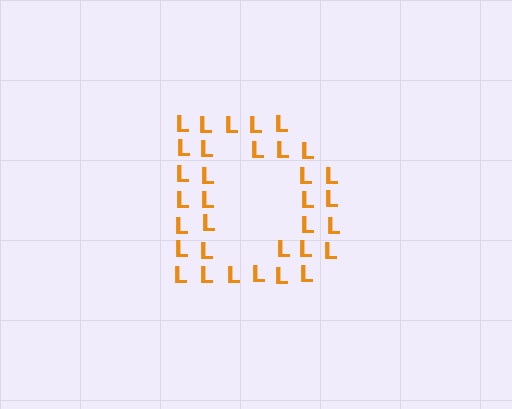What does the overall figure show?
The overall figure shows the letter D.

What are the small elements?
The small elements are letter L's.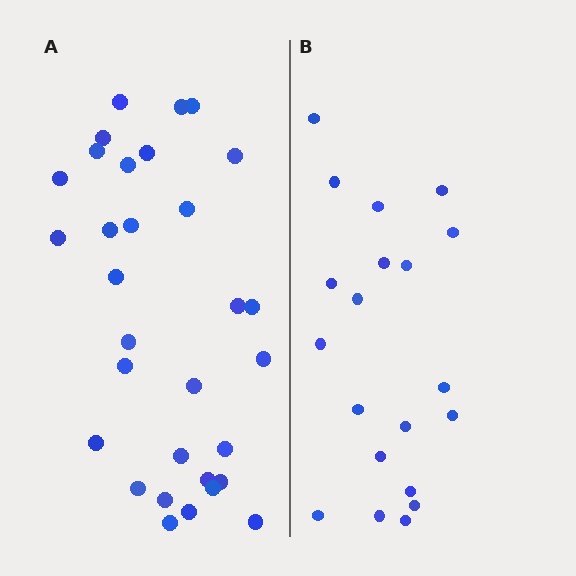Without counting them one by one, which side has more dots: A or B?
Region A (the left region) has more dots.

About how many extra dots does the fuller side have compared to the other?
Region A has roughly 12 or so more dots than region B.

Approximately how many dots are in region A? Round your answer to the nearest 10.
About 30 dots. (The exact count is 31, which rounds to 30.)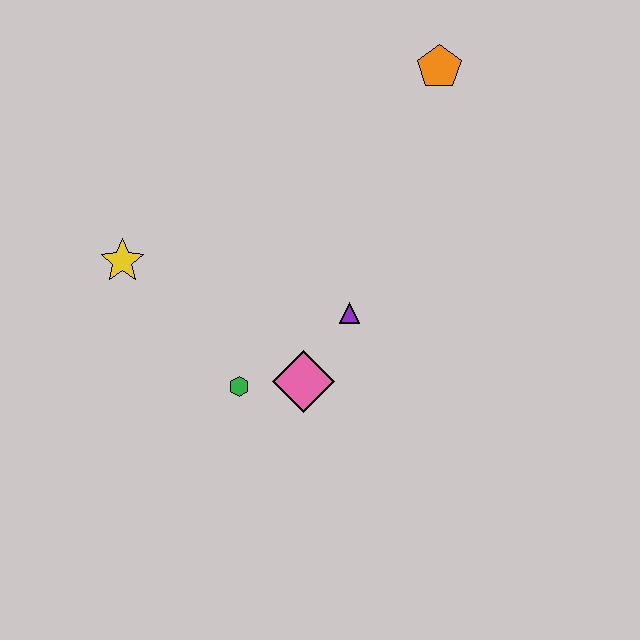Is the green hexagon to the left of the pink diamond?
Yes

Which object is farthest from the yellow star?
The orange pentagon is farthest from the yellow star.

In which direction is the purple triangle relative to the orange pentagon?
The purple triangle is below the orange pentagon.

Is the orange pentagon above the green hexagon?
Yes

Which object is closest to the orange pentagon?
The purple triangle is closest to the orange pentagon.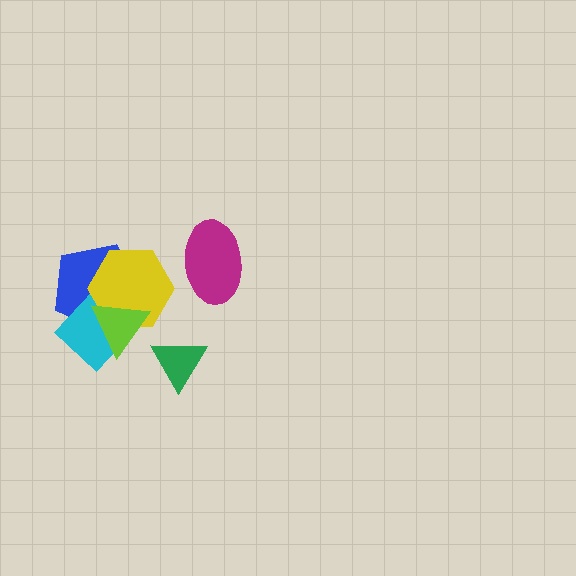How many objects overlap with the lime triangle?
3 objects overlap with the lime triangle.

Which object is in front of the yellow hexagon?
The lime triangle is in front of the yellow hexagon.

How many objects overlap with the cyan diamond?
3 objects overlap with the cyan diamond.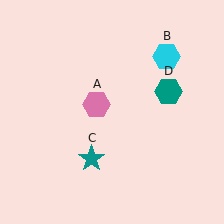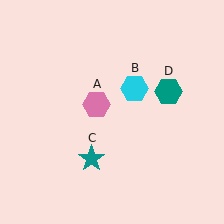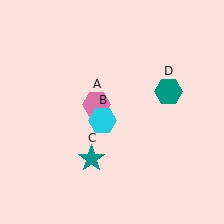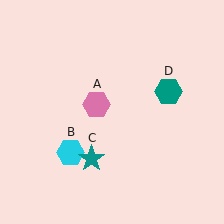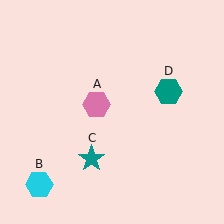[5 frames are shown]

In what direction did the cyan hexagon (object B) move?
The cyan hexagon (object B) moved down and to the left.